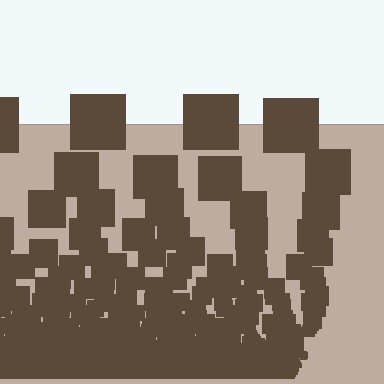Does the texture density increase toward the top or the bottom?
Density increases toward the bottom.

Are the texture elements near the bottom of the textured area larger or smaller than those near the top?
Smaller. The gradient is inverted — elements near the bottom are smaller and denser.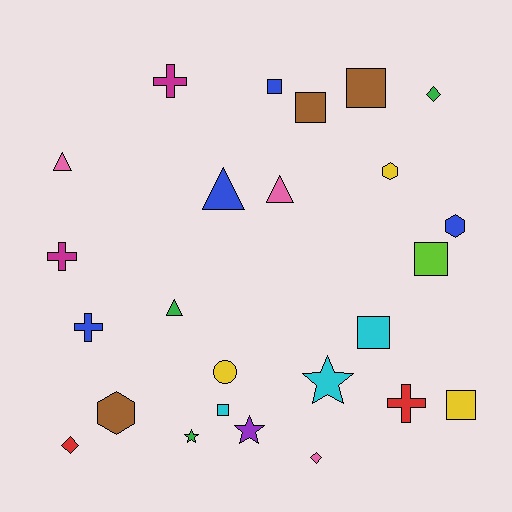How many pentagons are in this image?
There are no pentagons.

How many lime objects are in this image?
There is 1 lime object.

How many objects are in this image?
There are 25 objects.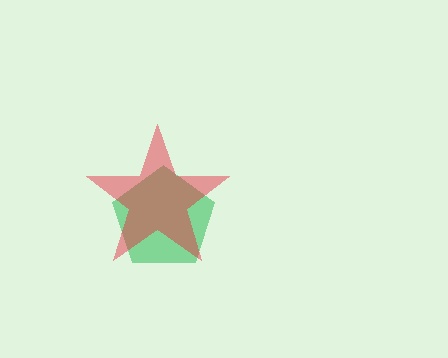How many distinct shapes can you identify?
There are 2 distinct shapes: a green pentagon, a red star.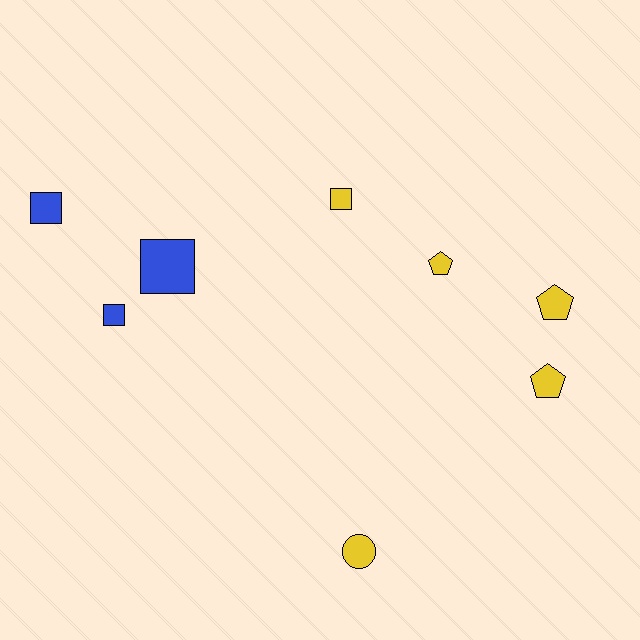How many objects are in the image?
There are 8 objects.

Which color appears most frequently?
Yellow, with 5 objects.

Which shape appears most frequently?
Square, with 4 objects.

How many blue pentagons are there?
There are no blue pentagons.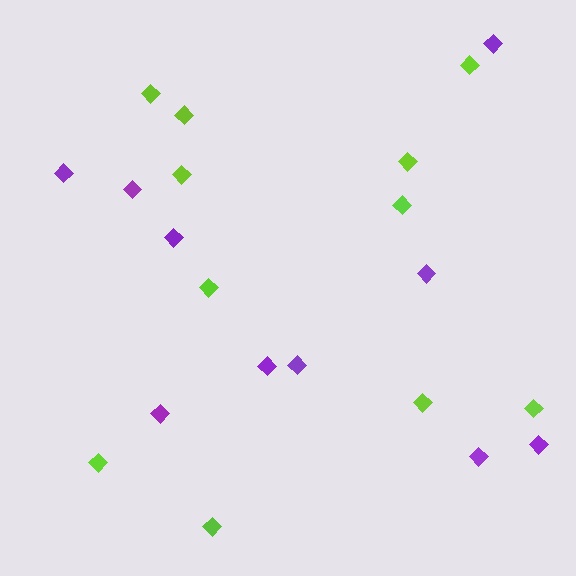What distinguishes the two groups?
There are 2 groups: one group of lime diamonds (11) and one group of purple diamonds (10).